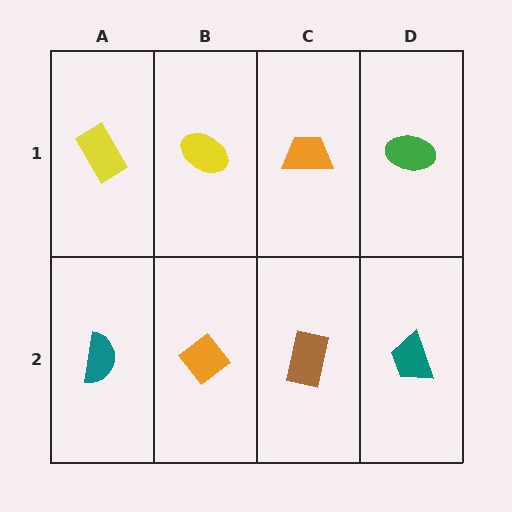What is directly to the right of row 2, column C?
A teal trapezoid.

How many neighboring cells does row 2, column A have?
2.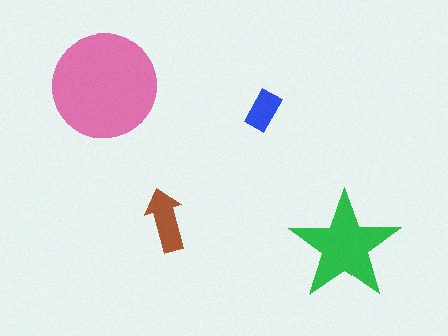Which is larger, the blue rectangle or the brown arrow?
The brown arrow.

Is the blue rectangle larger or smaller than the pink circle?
Smaller.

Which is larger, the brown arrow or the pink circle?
The pink circle.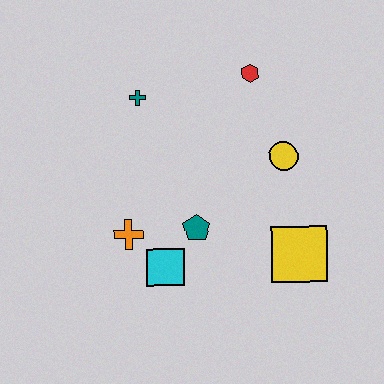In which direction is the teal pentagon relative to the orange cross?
The teal pentagon is to the right of the orange cross.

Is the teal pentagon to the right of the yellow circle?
No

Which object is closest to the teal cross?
The red hexagon is closest to the teal cross.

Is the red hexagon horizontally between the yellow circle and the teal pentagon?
Yes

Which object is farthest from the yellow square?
The teal cross is farthest from the yellow square.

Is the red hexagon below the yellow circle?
No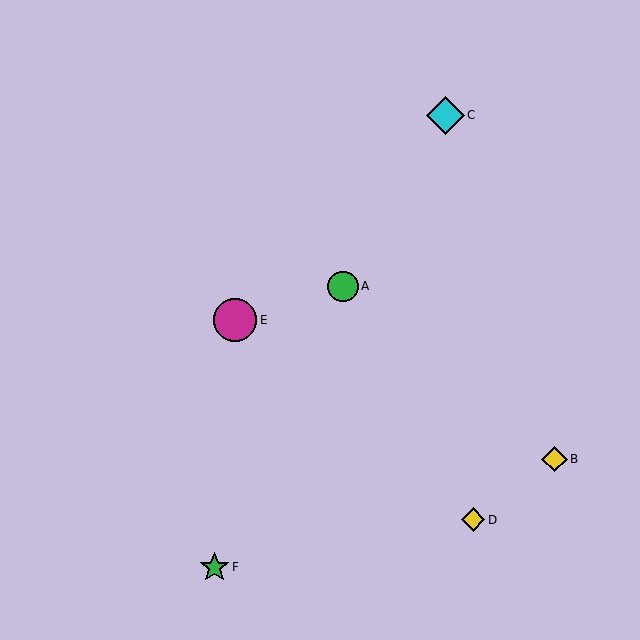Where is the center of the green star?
The center of the green star is at (214, 567).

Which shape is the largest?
The magenta circle (labeled E) is the largest.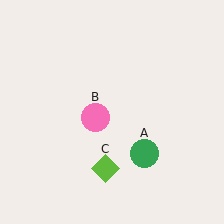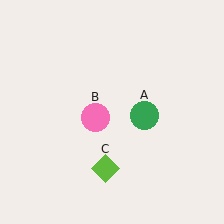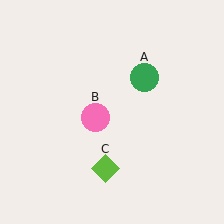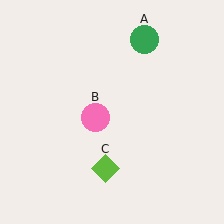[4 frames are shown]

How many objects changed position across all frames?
1 object changed position: green circle (object A).